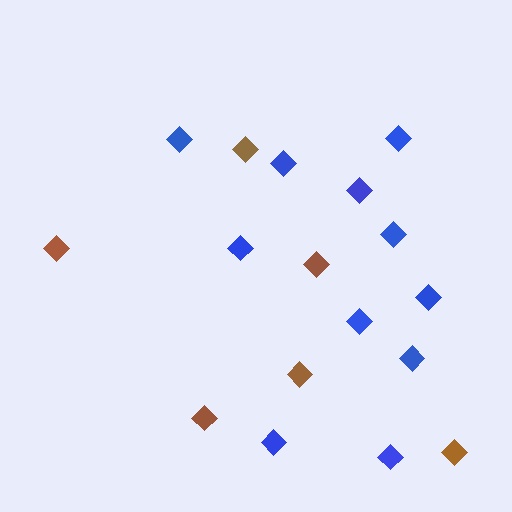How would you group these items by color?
There are 2 groups: one group of blue diamonds (11) and one group of brown diamonds (6).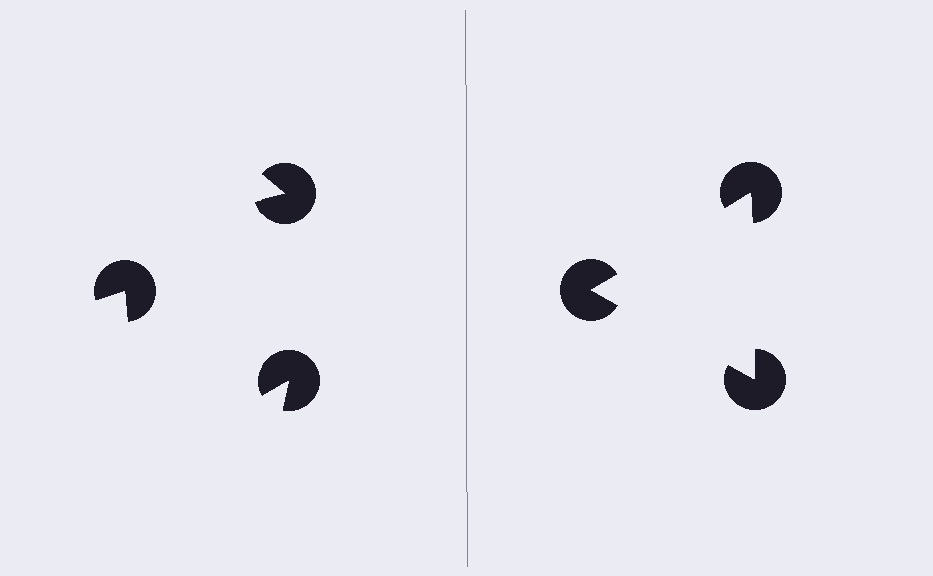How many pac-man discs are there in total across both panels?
6 — 3 on each side.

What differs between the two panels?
The pac-man discs are positioned identically on both sides; only the wedge orientations differ. On the right they align to a triangle; on the left they are misaligned.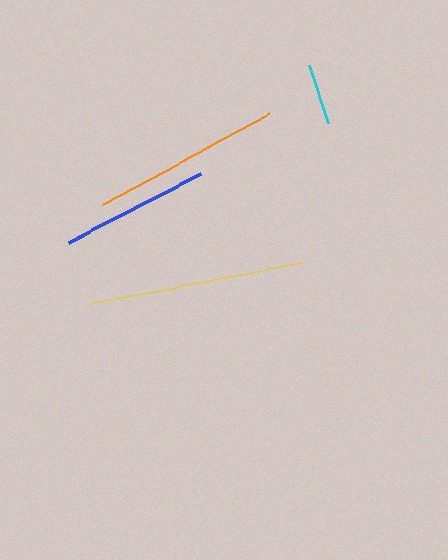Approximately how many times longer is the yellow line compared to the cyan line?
The yellow line is approximately 3.5 times the length of the cyan line.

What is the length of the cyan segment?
The cyan segment is approximately 61 pixels long.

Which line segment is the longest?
The yellow line is the longest at approximately 215 pixels.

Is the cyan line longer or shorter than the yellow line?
The yellow line is longer than the cyan line.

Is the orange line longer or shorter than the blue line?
The orange line is longer than the blue line.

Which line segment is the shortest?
The cyan line is the shortest at approximately 61 pixels.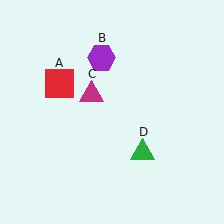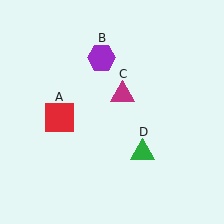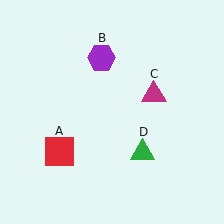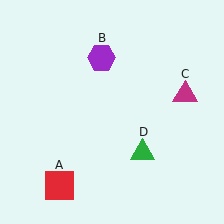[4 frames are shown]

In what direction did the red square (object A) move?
The red square (object A) moved down.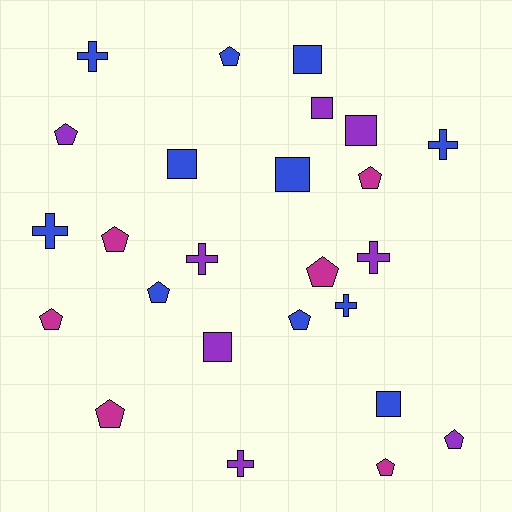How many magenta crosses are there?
There are no magenta crosses.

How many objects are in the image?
There are 25 objects.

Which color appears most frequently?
Blue, with 11 objects.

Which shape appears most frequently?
Pentagon, with 11 objects.